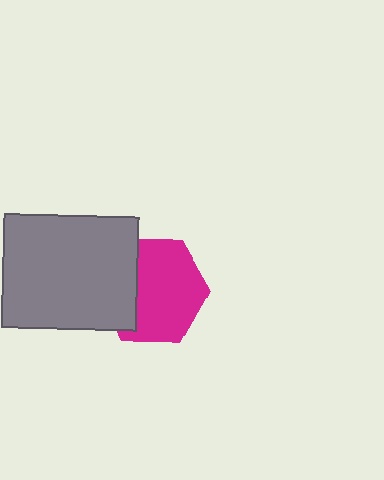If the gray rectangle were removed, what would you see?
You would see the complete magenta hexagon.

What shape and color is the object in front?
The object in front is a gray rectangle.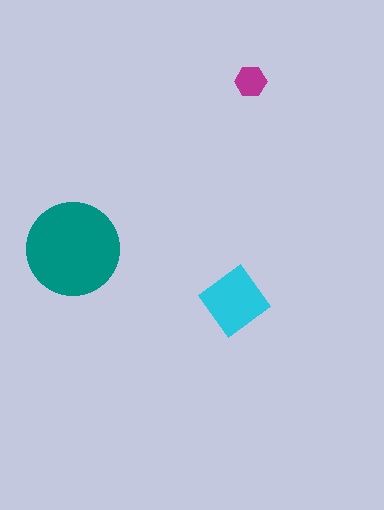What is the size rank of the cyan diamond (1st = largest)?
2nd.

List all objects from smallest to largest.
The magenta hexagon, the cyan diamond, the teal circle.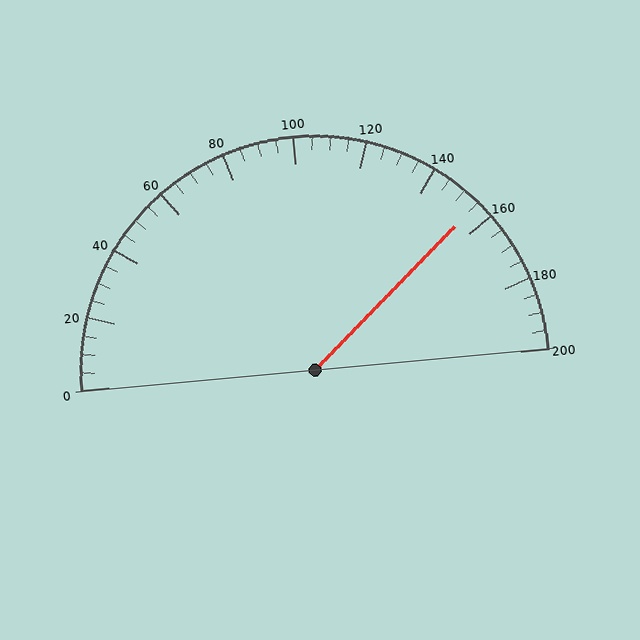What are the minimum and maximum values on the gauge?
The gauge ranges from 0 to 200.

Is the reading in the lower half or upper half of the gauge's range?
The reading is in the upper half of the range (0 to 200).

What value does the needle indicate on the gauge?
The needle indicates approximately 155.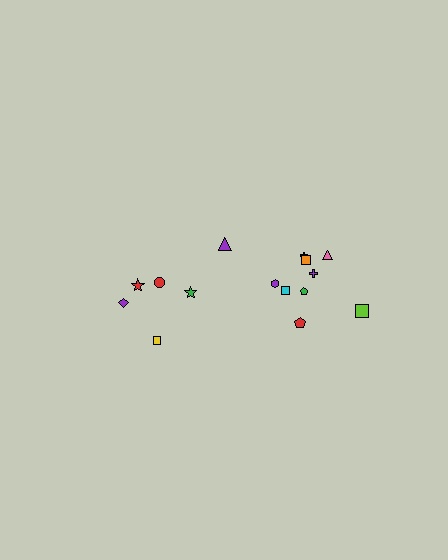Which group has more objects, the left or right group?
The right group.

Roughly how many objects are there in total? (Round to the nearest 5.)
Roughly 15 objects in total.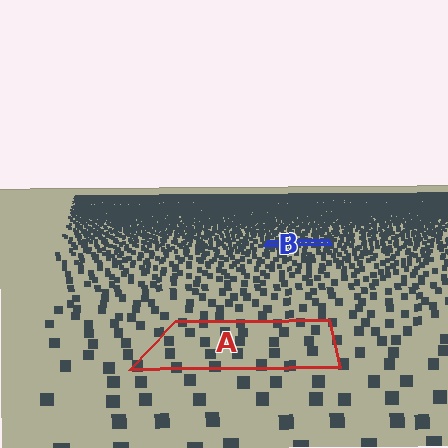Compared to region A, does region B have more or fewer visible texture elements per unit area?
Region B has more texture elements per unit area — they are packed more densely because it is farther away.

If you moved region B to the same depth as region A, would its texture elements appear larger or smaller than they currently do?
They would appear larger. At a closer depth, the same texture elements are projected at a bigger on-screen size.